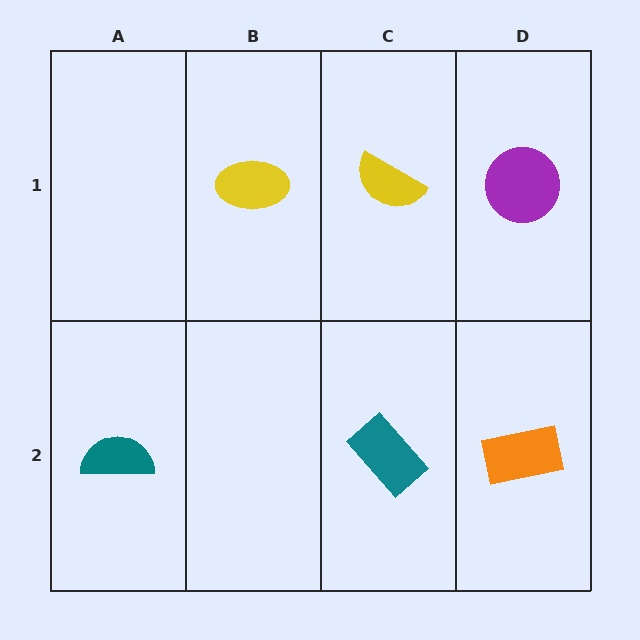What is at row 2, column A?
A teal semicircle.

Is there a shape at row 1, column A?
No, that cell is empty.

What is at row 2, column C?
A teal rectangle.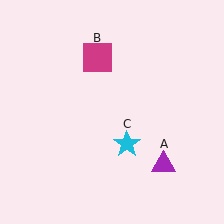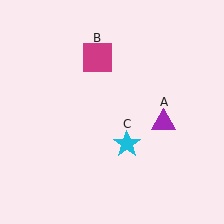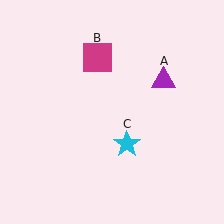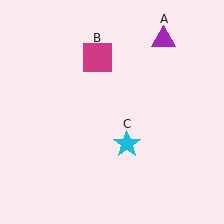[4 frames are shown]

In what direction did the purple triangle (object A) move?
The purple triangle (object A) moved up.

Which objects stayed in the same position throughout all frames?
Magenta square (object B) and cyan star (object C) remained stationary.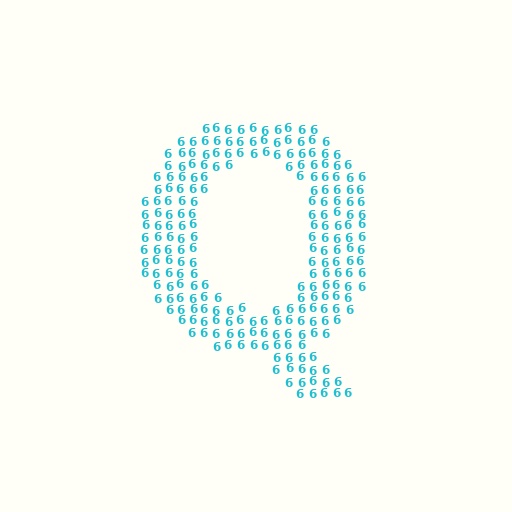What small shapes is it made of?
It is made of small digit 6's.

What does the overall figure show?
The overall figure shows the letter Q.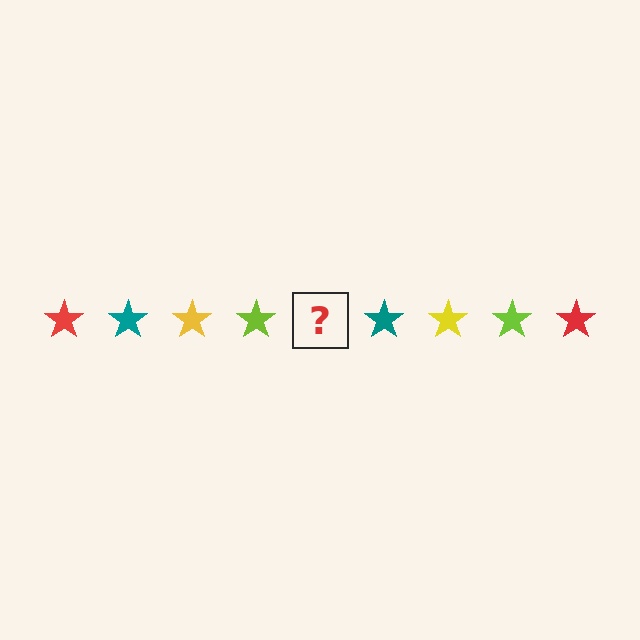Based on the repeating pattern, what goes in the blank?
The blank should be a red star.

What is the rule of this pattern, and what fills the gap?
The rule is that the pattern cycles through red, teal, yellow, lime stars. The gap should be filled with a red star.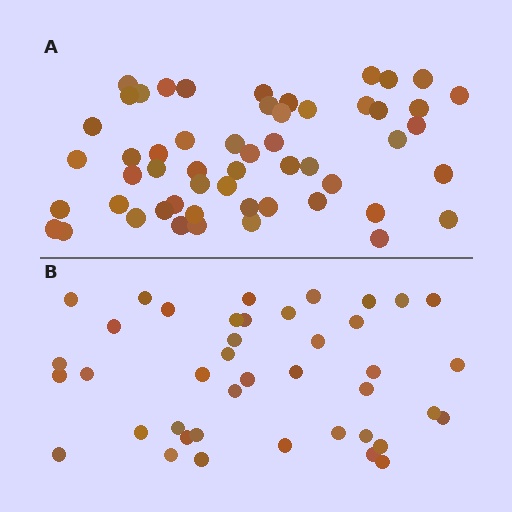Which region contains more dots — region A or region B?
Region A (the top region) has more dots.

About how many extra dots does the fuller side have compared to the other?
Region A has approximately 15 more dots than region B.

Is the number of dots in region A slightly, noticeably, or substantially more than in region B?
Region A has noticeably more, but not dramatically so. The ratio is roughly 1.3 to 1.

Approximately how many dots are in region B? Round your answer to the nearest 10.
About 40 dots. (The exact count is 41, which rounds to 40.)